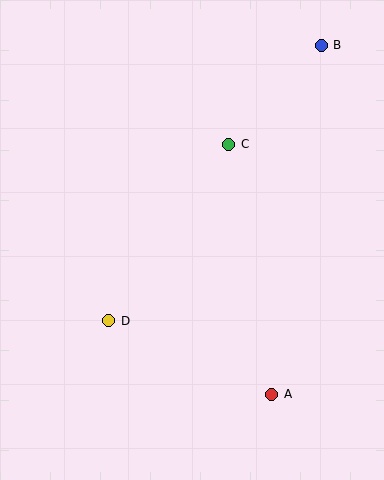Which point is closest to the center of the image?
Point C at (229, 144) is closest to the center.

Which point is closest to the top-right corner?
Point B is closest to the top-right corner.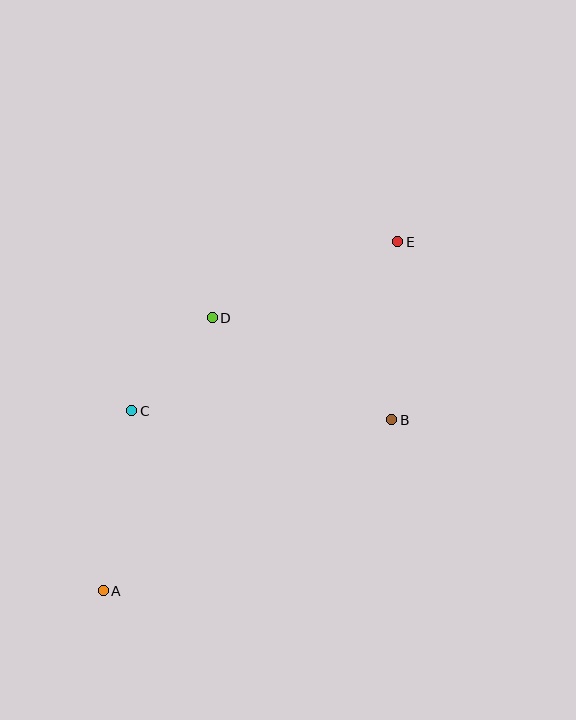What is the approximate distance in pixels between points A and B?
The distance between A and B is approximately 335 pixels.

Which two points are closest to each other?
Points C and D are closest to each other.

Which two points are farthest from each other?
Points A and E are farthest from each other.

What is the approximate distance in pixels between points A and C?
The distance between A and C is approximately 182 pixels.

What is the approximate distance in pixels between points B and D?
The distance between B and D is approximately 207 pixels.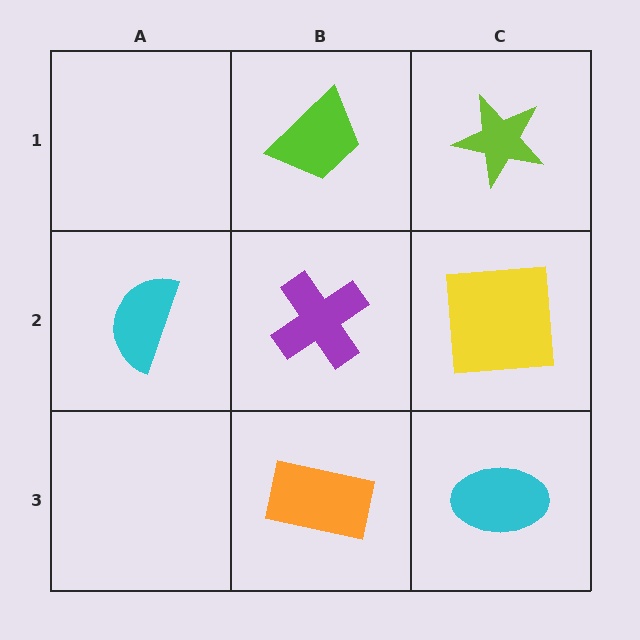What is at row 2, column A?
A cyan semicircle.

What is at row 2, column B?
A purple cross.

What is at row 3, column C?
A cyan ellipse.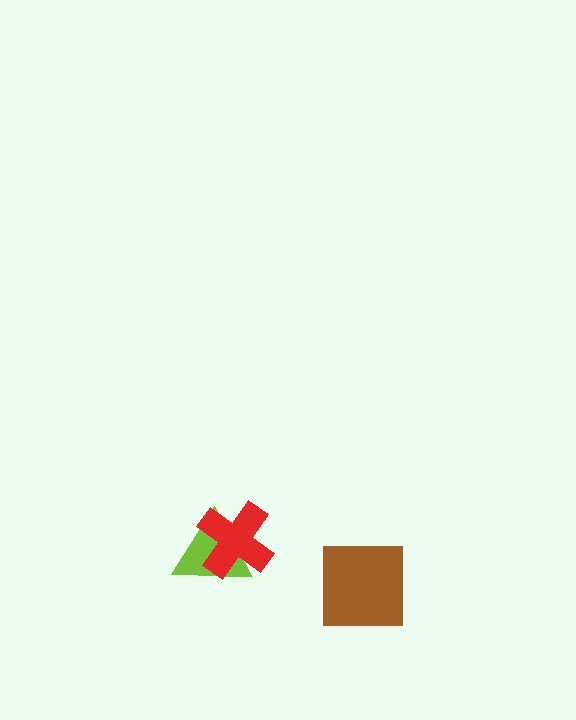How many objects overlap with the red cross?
1 object overlaps with the red cross.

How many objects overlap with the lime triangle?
1 object overlaps with the lime triangle.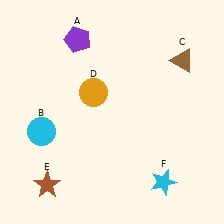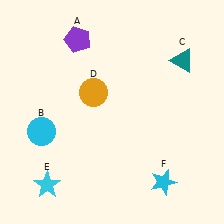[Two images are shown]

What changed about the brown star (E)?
In Image 1, E is brown. In Image 2, it changed to cyan.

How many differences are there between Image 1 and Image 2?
There are 2 differences between the two images.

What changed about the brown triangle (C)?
In Image 1, C is brown. In Image 2, it changed to teal.